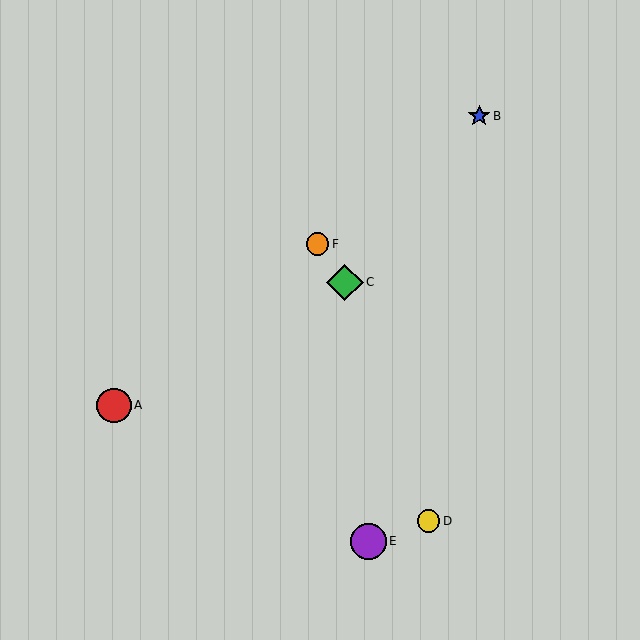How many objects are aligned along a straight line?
3 objects (A, B, F) are aligned along a straight line.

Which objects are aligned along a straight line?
Objects A, B, F are aligned along a straight line.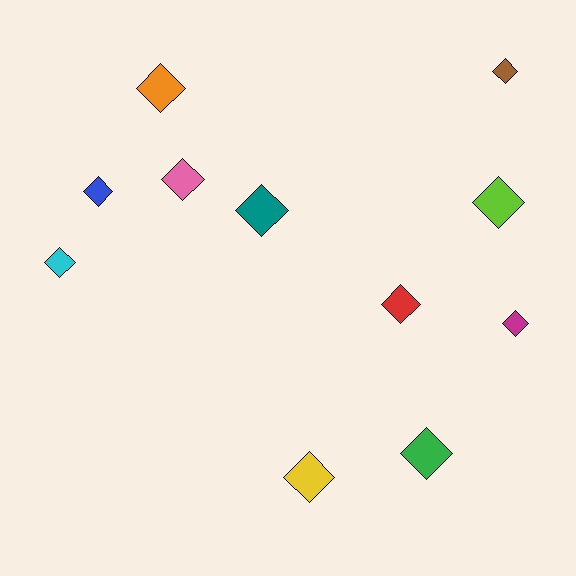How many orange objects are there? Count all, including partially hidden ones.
There is 1 orange object.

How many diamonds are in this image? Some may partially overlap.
There are 11 diamonds.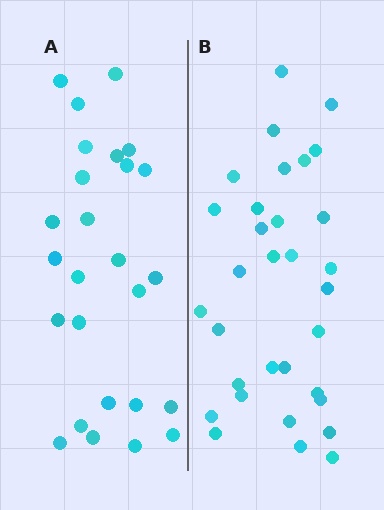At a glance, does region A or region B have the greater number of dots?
Region B (the right region) has more dots.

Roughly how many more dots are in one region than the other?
Region B has about 6 more dots than region A.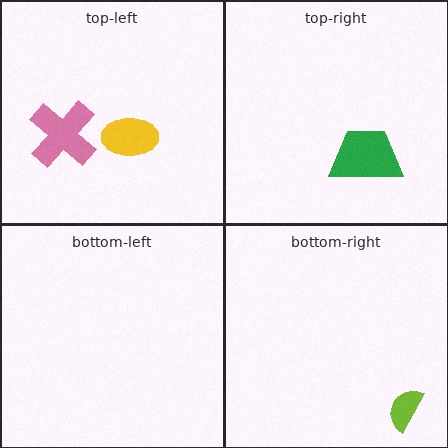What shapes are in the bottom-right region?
The lime semicircle.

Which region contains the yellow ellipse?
The top-left region.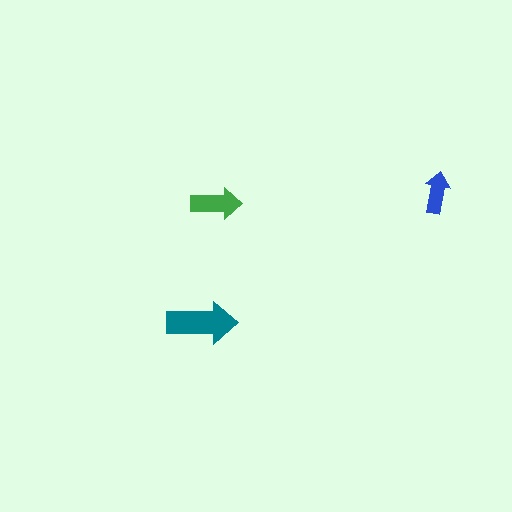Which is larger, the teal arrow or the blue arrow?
The teal one.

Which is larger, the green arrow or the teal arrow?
The teal one.